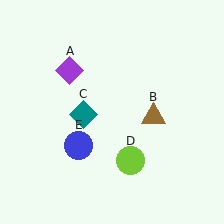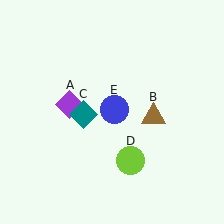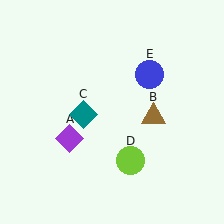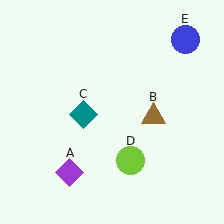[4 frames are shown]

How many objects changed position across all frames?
2 objects changed position: purple diamond (object A), blue circle (object E).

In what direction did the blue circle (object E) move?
The blue circle (object E) moved up and to the right.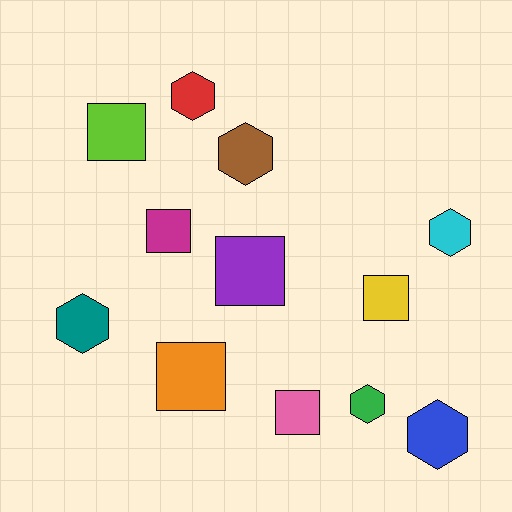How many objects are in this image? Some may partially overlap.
There are 12 objects.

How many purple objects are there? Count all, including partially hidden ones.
There is 1 purple object.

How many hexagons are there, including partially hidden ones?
There are 6 hexagons.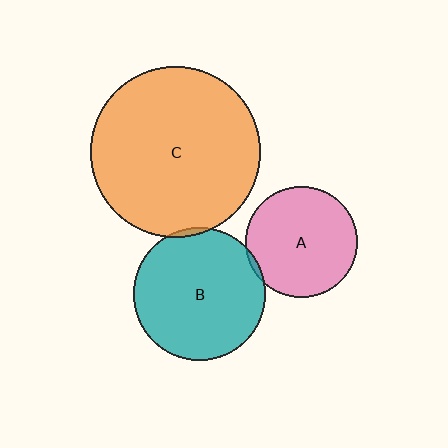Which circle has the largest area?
Circle C (orange).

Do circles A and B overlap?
Yes.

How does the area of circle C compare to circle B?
Approximately 1.7 times.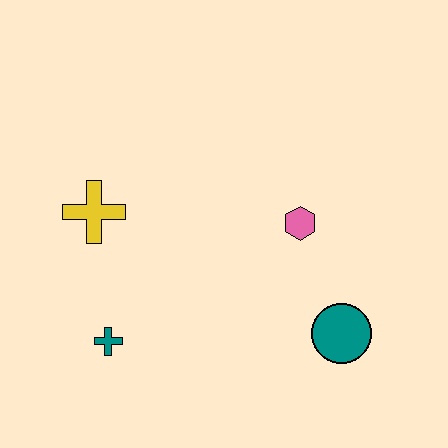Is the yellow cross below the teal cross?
No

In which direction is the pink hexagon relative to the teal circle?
The pink hexagon is above the teal circle.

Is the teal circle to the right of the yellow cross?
Yes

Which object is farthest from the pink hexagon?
The teal cross is farthest from the pink hexagon.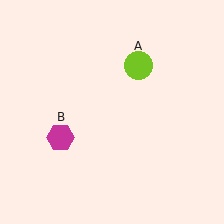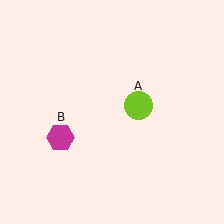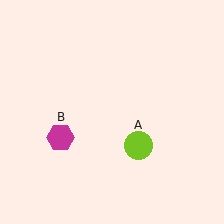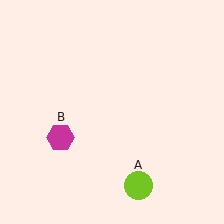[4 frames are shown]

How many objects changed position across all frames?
1 object changed position: lime circle (object A).